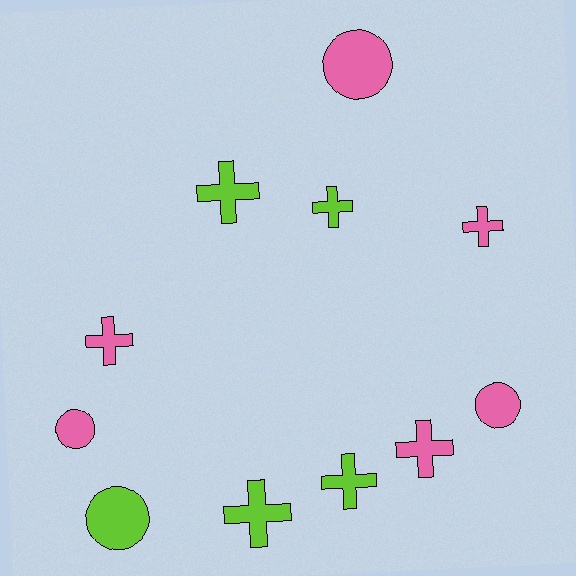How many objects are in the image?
There are 11 objects.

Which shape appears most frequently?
Cross, with 7 objects.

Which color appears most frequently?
Pink, with 6 objects.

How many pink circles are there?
There are 3 pink circles.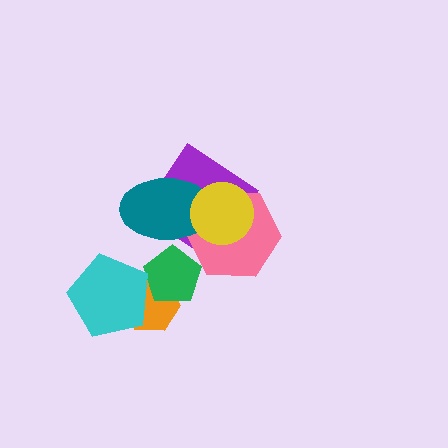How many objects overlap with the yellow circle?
3 objects overlap with the yellow circle.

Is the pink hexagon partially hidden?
Yes, it is partially covered by another shape.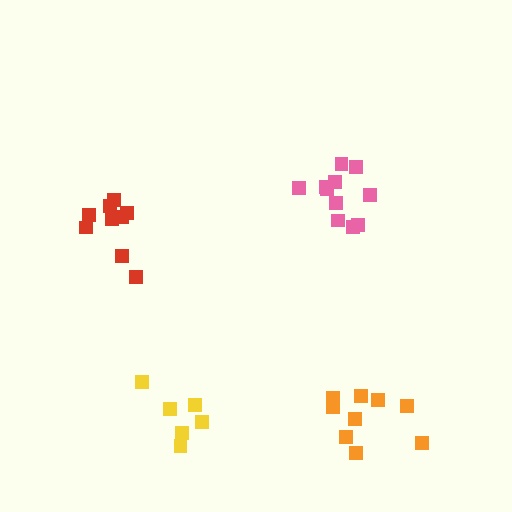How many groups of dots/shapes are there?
There are 4 groups.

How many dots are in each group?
Group 1: 11 dots, Group 2: 9 dots, Group 3: 6 dots, Group 4: 9 dots (35 total).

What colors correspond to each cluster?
The clusters are colored: pink, orange, yellow, red.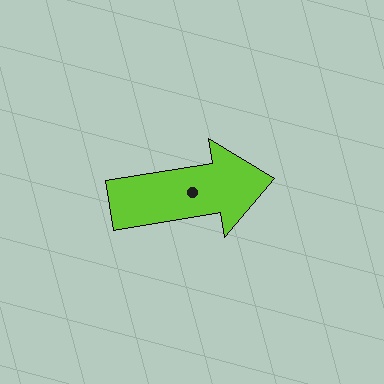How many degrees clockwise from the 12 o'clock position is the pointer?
Approximately 81 degrees.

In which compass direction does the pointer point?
East.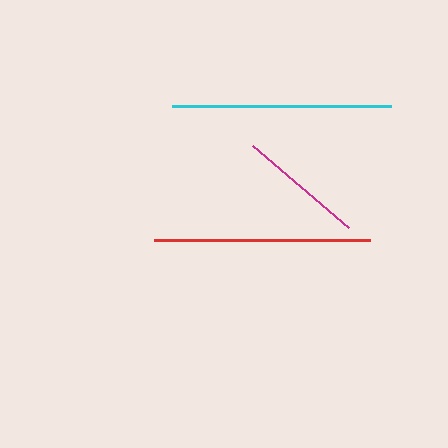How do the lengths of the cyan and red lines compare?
The cyan and red lines are approximately the same length.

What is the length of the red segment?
The red segment is approximately 216 pixels long.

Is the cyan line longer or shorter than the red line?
The cyan line is longer than the red line.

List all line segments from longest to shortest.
From longest to shortest: cyan, red, magenta.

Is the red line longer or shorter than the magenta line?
The red line is longer than the magenta line.